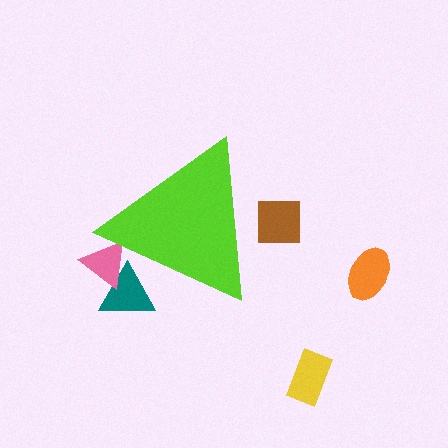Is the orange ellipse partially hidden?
No, the orange ellipse is fully visible.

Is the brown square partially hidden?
Yes, the brown square is partially hidden behind the lime triangle.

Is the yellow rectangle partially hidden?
No, the yellow rectangle is fully visible.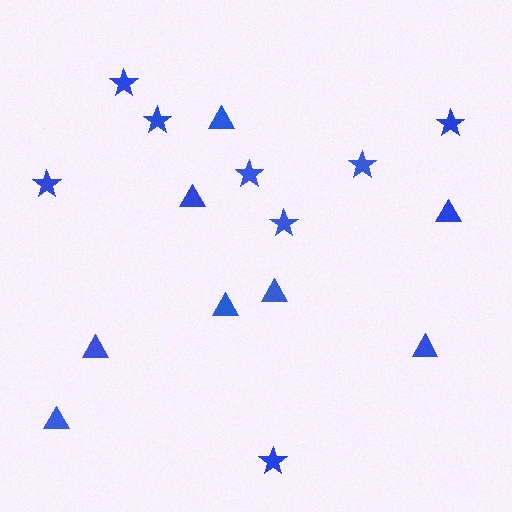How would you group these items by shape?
There are 2 groups: one group of triangles (8) and one group of stars (8).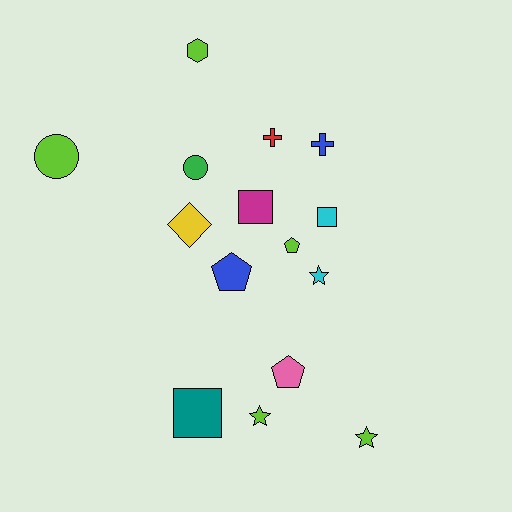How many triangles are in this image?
There are no triangles.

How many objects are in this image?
There are 15 objects.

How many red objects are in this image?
There is 1 red object.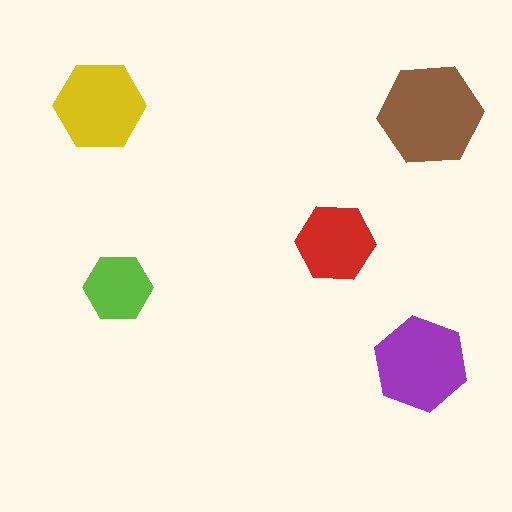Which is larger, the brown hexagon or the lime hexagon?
The brown one.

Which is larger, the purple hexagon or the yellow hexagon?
The purple one.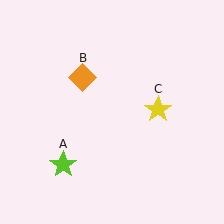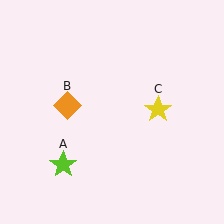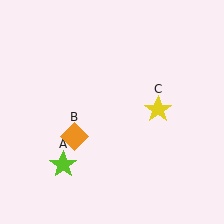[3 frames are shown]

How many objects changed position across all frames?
1 object changed position: orange diamond (object B).